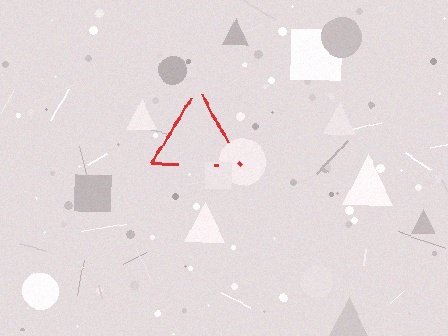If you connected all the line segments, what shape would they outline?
They would outline a triangle.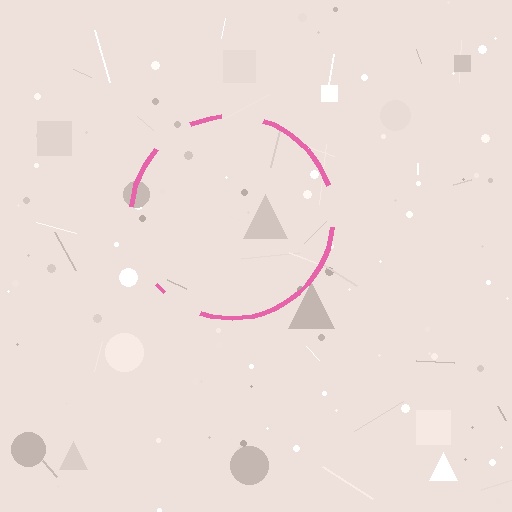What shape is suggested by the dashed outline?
The dashed outline suggests a circle.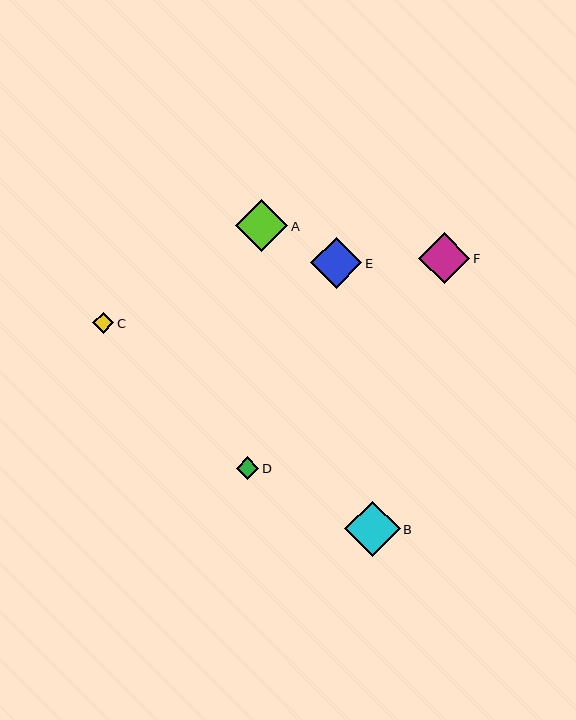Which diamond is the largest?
Diamond B is the largest with a size of approximately 55 pixels.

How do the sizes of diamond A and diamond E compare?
Diamond A and diamond E are approximately the same size.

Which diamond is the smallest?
Diamond C is the smallest with a size of approximately 21 pixels.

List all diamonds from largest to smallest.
From largest to smallest: B, A, E, F, D, C.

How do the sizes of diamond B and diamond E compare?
Diamond B and diamond E are approximately the same size.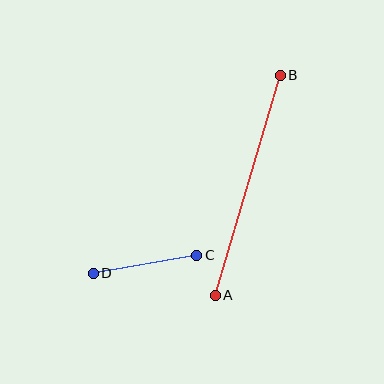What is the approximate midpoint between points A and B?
The midpoint is at approximately (248, 185) pixels.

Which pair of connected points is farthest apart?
Points A and B are farthest apart.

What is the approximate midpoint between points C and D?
The midpoint is at approximately (145, 264) pixels.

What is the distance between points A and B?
The distance is approximately 230 pixels.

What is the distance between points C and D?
The distance is approximately 105 pixels.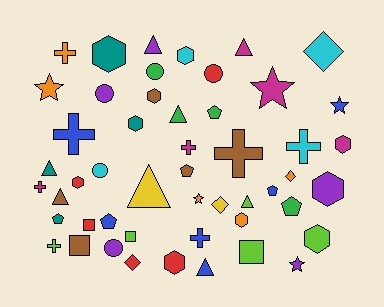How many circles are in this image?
There are 5 circles.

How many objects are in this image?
There are 50 objects.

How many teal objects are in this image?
There are 4 teal objects.